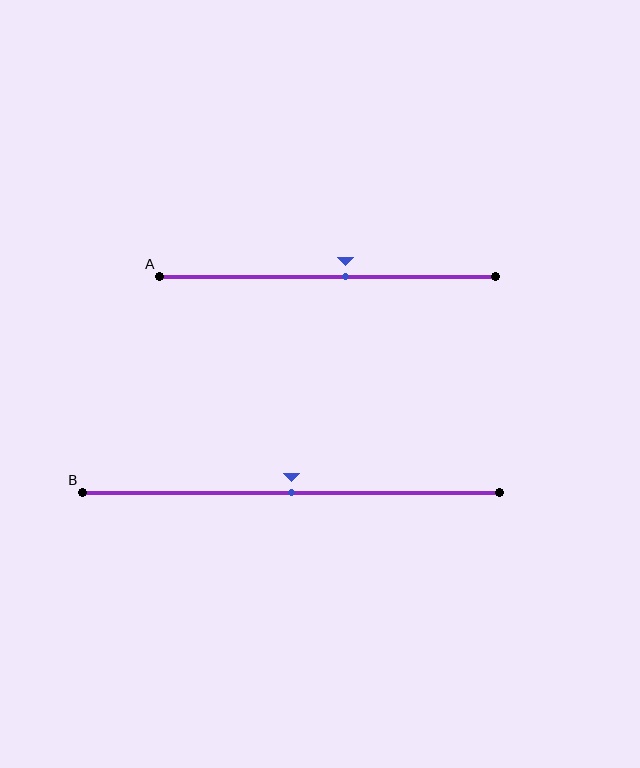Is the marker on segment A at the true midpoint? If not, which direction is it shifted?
No, the marker on segment A is shifted to the right by about 5% of the segment length.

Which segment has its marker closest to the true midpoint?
Segment B has its marker closest to the true midpoint.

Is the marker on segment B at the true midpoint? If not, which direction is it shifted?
Yes, the marker on segment B is at the true midpoint.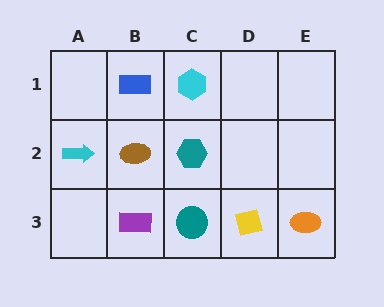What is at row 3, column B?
A purple rectangle.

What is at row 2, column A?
A cyan arrow.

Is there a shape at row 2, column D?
No, that cell is empty.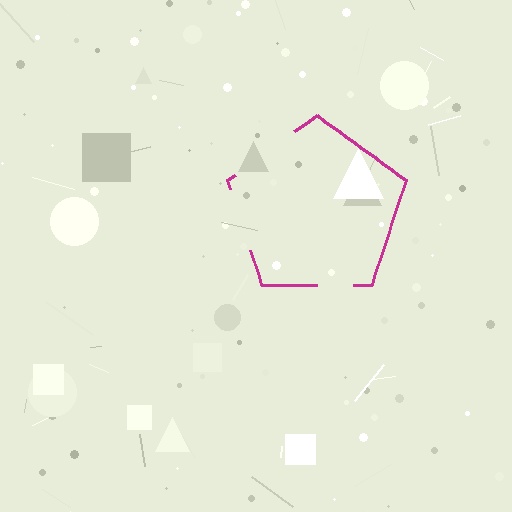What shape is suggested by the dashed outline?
The dashed outline suggests a pentagon.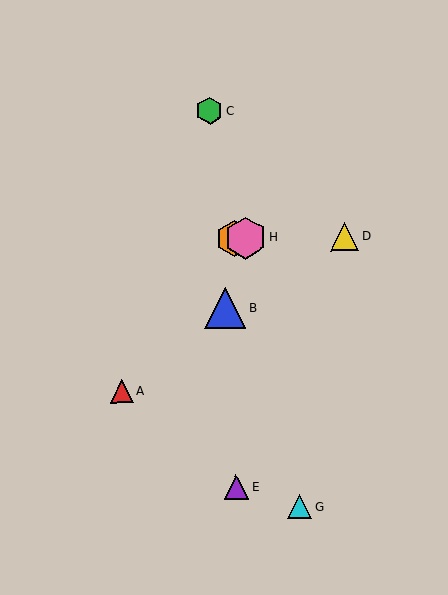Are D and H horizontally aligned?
Yes, both are at y≈237.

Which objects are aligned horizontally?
Objects D, F, H are aligned horizontally.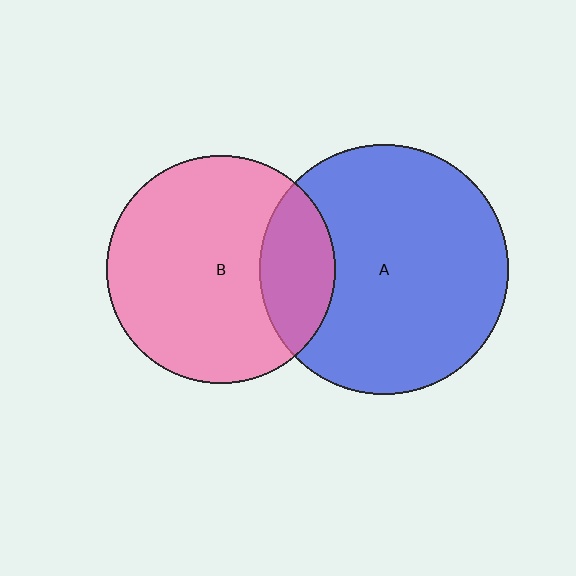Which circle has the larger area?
Circle A (blue).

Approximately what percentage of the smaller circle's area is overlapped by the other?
Approximately 20%.